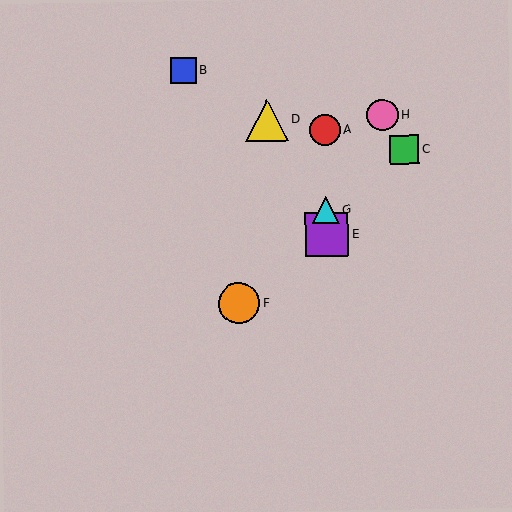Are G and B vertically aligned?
No, G is at x≈326 and B is at x≈183.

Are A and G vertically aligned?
Yes, both are at x≈325.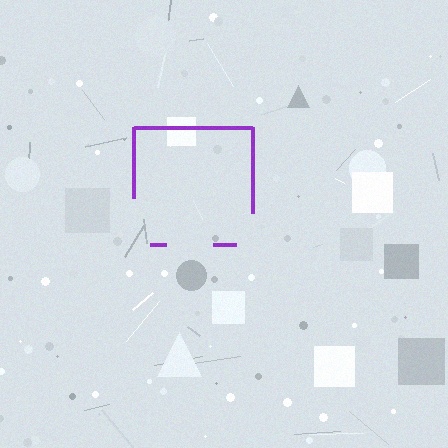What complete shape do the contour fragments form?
The contour fragments form a square.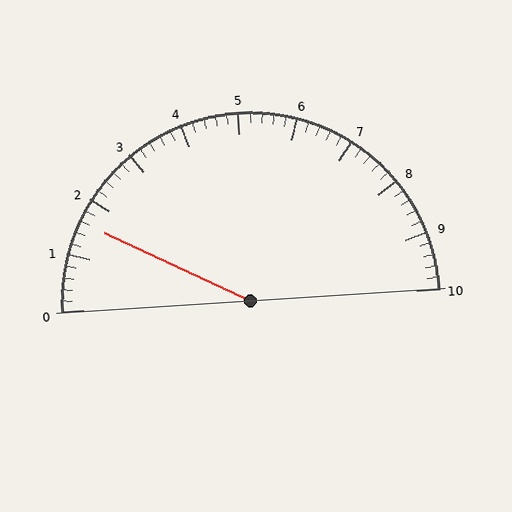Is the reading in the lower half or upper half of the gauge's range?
The reading is in the lower half of the range (0 to 10).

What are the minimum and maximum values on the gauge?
The gauge ranges from 0 to 10.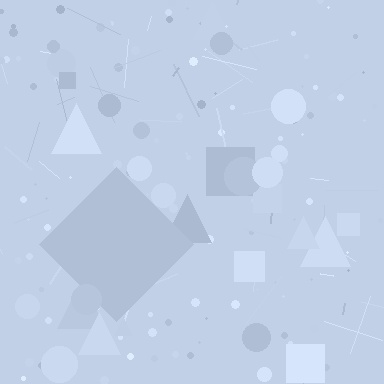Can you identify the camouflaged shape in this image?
The camouflaged shape is a diamond.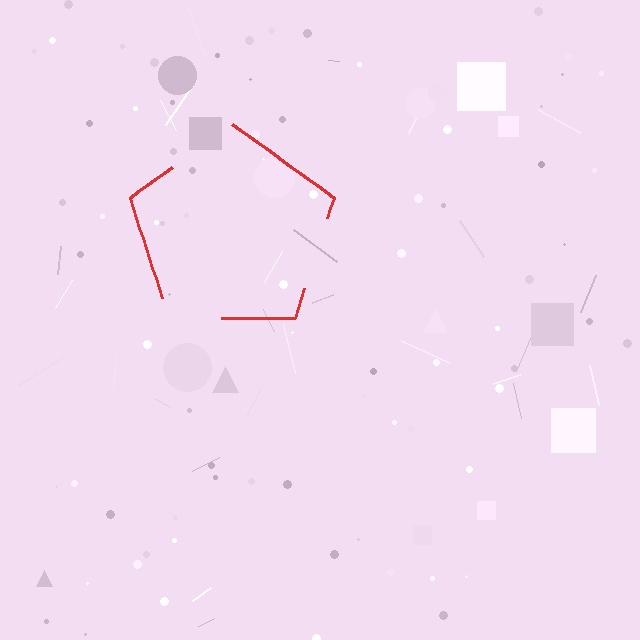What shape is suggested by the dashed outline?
The dashed outline suggests a pentagon.